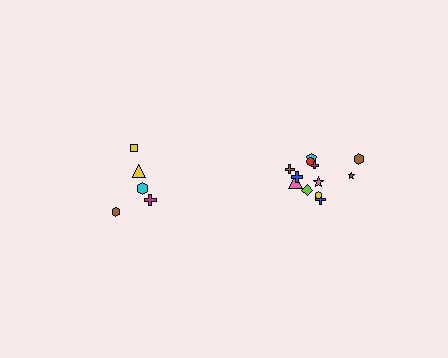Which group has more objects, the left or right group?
The right group.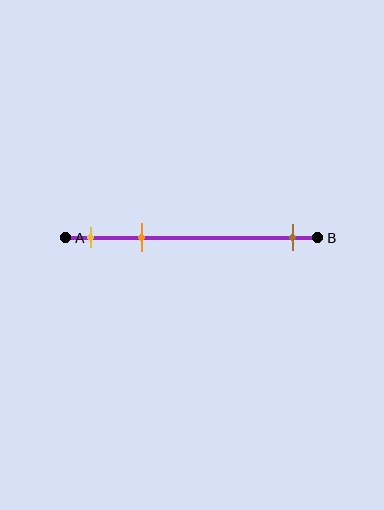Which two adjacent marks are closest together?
The yellow and orange marks are the closest adjacent pair.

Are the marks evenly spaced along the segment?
No, the marks are not evenly spaced.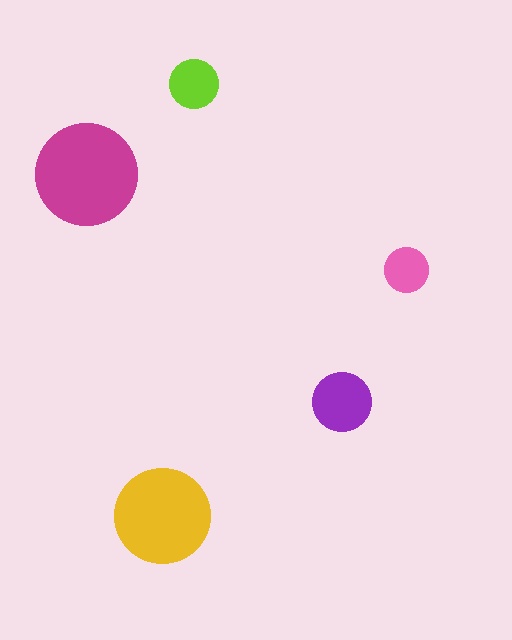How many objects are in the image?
There are 5 objects in the image.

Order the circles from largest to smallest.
the magenta one, the yellow one, the purple one, the lime one, the pink one.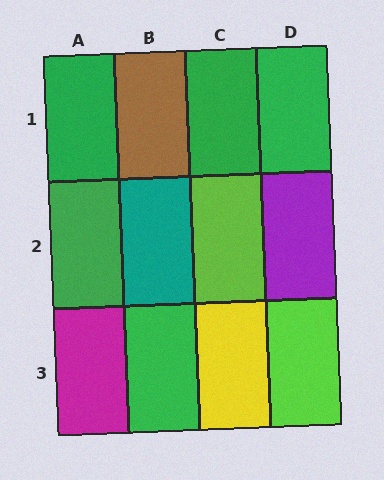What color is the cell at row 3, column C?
Yellow.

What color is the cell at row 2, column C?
Lime.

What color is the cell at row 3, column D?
Lime.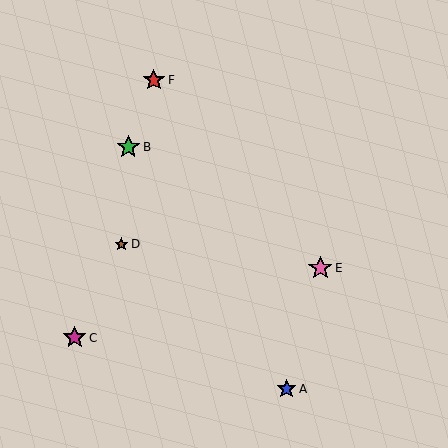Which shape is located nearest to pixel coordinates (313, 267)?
The pink star (labeled E) at (320, 268) is nearest to that location.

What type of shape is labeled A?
Shape A is a blue star.